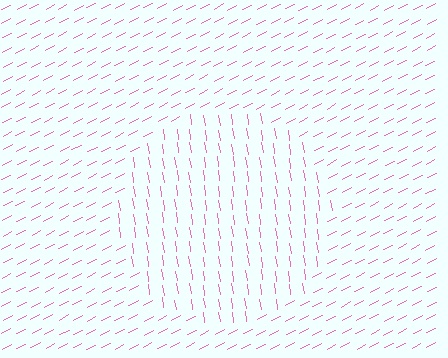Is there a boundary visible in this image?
Yes, there is a texture boundary formed by a change in line orientation.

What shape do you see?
I see a circle.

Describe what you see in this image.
The image is filled with small pink line segments. A circle region in the image has lines oriented differently from the surrounding lines, creating a visible texture boundary.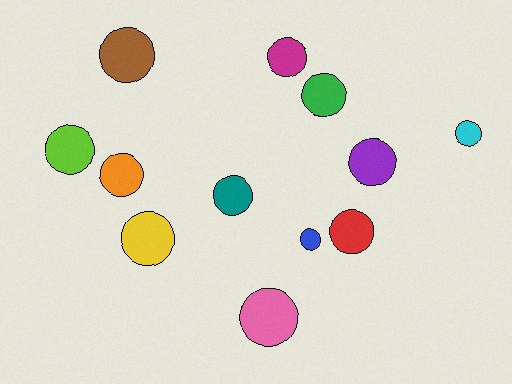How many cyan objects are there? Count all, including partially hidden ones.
There is 1 cyan object.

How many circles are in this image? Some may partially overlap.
There are 12 circles.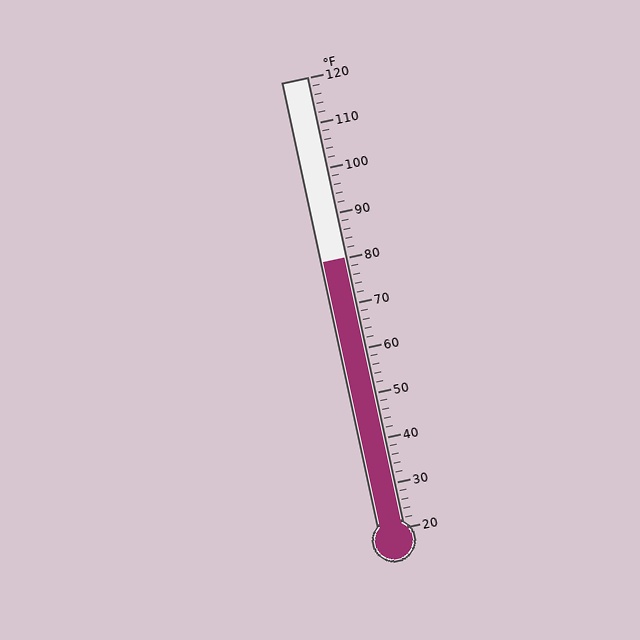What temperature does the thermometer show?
The thermometer shows approximately 80°F.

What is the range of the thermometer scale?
The thermometer scale ranges from 20°F to 120°F.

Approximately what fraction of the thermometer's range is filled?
The thermometer is filled to approximately 60% of its range.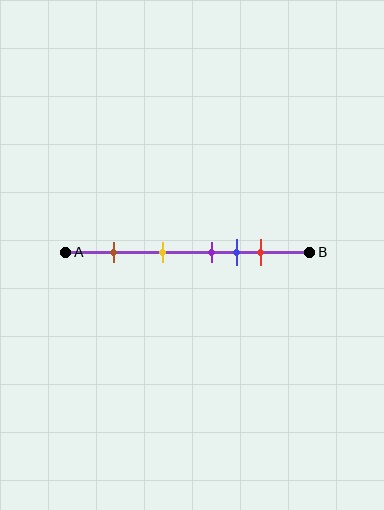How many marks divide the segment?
There are 5 marks dividing the segment.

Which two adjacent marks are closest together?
The purple and blue marks are the closest adjacent pair.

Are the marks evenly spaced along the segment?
No, the marks are not evenly spaced.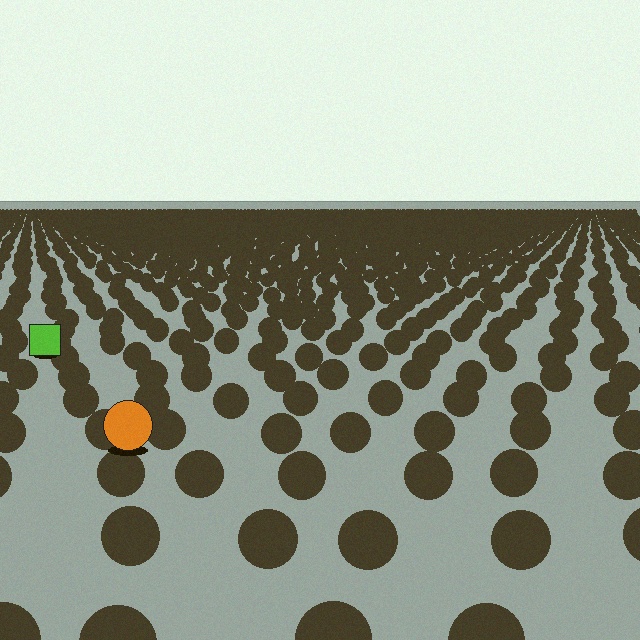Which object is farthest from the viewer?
The lime square is farthest from the viewer. It appears smaller and the ground texture around it is denser.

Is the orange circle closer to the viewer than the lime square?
Yes. The orange circle is closer — you can tell from the texture gradient: the ground texture is coarser near it.